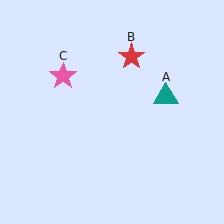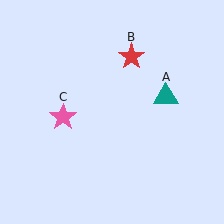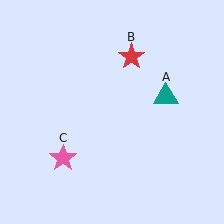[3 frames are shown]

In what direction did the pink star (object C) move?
The pink star (object C) moved down.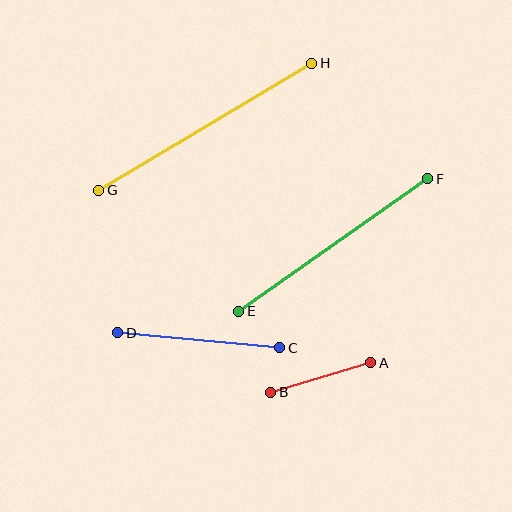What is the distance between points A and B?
The distance is approximately 104 pixels.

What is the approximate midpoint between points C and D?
The midpoint is at approximately (199, 340) pixels.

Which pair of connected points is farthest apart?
Points G and H are farthest apart.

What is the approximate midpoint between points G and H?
The midpoint is at approximately (205, 127) pixels.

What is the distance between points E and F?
The distance is approximately 231 pixels.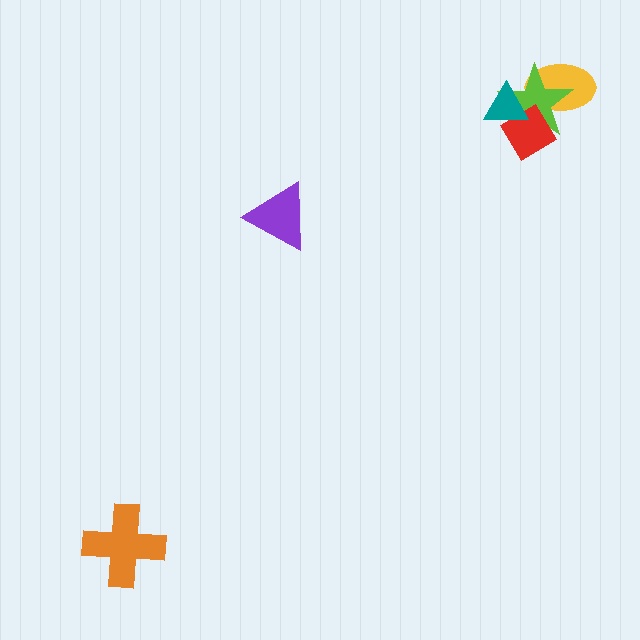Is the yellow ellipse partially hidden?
Yes, it is partially covered by another shape.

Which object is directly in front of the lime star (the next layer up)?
The red diamond is directly in front of the lime star.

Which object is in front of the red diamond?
The teal triangle is in front of the red diamond.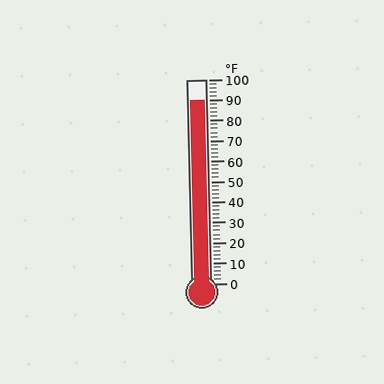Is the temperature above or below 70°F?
The temperature is above 70°F.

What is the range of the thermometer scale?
The thermometer scale ranges from 0°F to 100°F.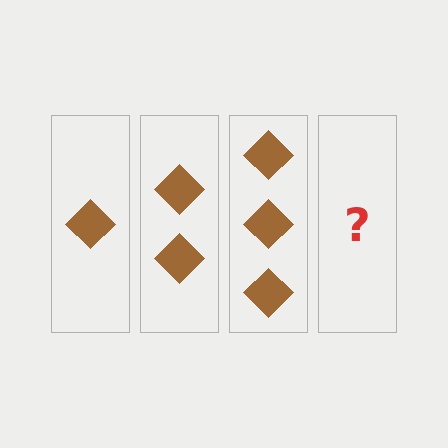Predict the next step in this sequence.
The next step is 4 diamonds.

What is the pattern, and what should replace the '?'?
The pattern is that each step adds one more diamond. The '?' should be 4 diamonds.